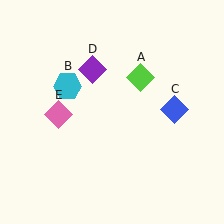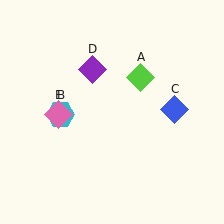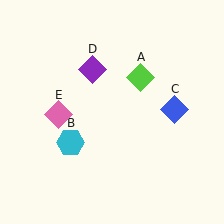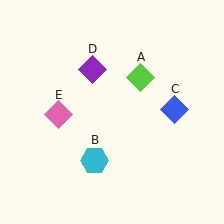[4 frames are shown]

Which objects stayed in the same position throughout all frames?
Lime diamond (object A) and blue diamond (object C) and purple diamond (object D) and pink diamond (object E) remained stationary.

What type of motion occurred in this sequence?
The cyan hexagon (object B) rotated counterclockwise around the center of the scene.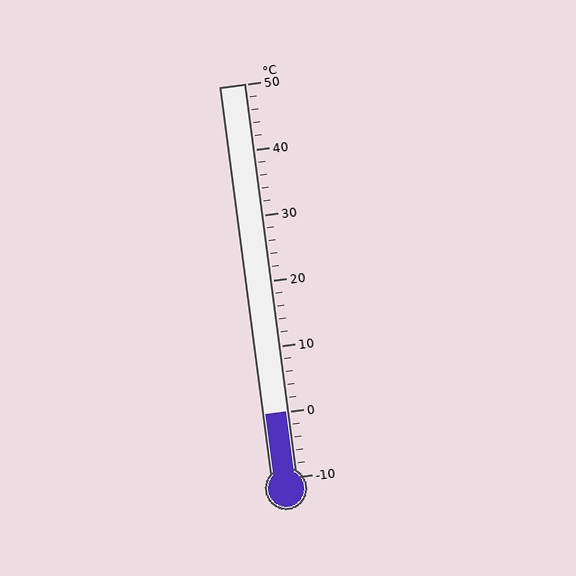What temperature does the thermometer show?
The thermometer shows approximately 0°C.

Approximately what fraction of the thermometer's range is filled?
The thermometer is filled to approximately 15% of its range.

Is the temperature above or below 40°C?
The temperature is below 40°C.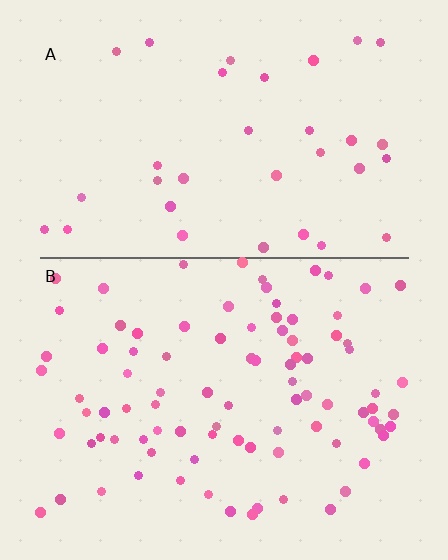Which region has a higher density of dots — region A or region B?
B (the bottom).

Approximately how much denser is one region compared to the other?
Approximately 2.6× — region B over region A.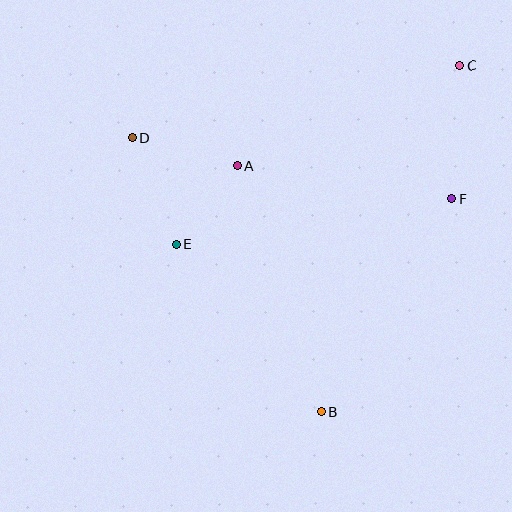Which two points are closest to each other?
Points A and E are closest to each other.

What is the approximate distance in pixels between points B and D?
The distance between B and D is approximately 333 pixels.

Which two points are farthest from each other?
Points B and C are farthest from each other.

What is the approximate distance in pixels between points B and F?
The distance between B and F is approximately 251 pixels.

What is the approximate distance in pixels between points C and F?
The distance between C and F is approximately 133 pixels.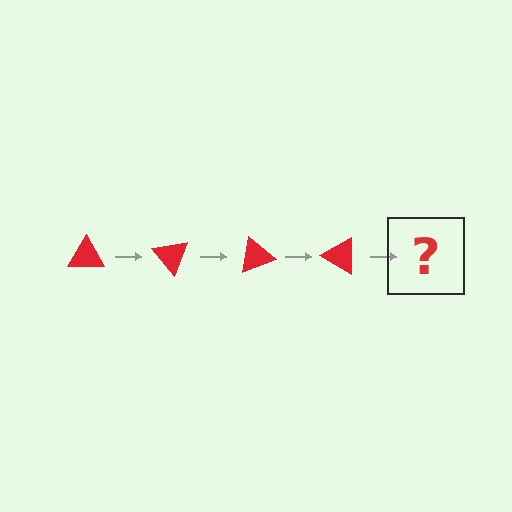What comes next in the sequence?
The next element should be a red triangle rotated 200 degrees.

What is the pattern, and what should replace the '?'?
The pattern is that the triangle rotates 50 degrees each step. The '?' should be a red triangle rotated 200 degrees.